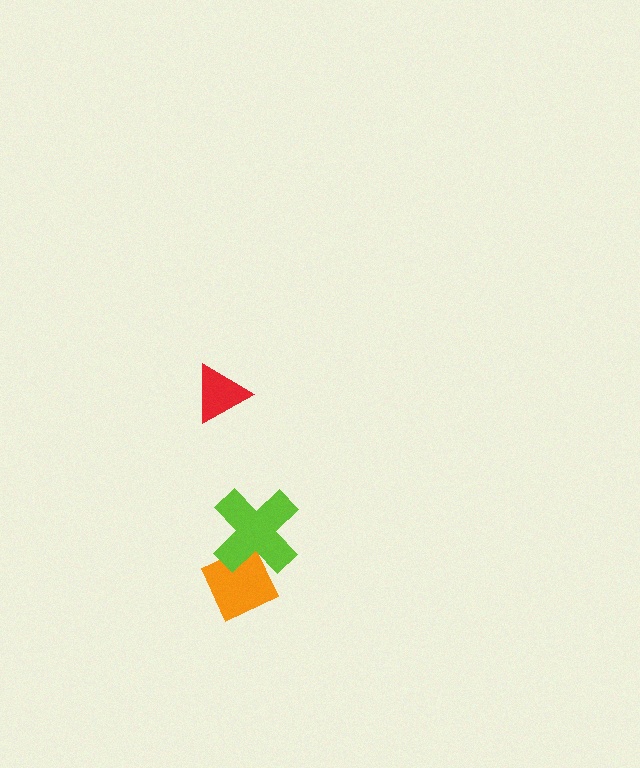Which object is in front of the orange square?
The lime cross is in front of the orange square.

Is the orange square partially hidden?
Yes, it is partially covered by another shape.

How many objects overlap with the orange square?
1 object overlaps with the orange square.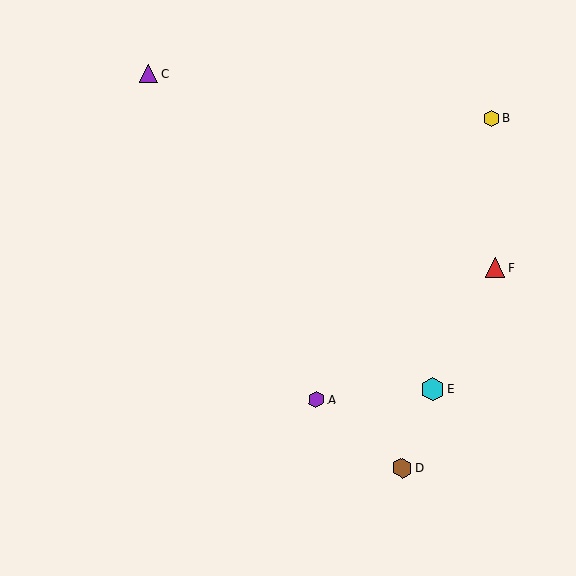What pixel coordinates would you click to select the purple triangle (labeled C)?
Click at (149, 74) to select the purple triangle C.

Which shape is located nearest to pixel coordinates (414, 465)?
The brown hexagon (labeled D) at (402, 468) is nearest to that location.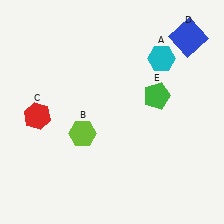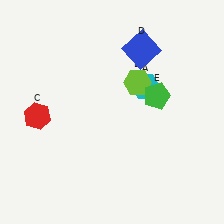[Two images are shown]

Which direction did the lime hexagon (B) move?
The lime hexagon (B) moved right.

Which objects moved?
The objects that moved are: the cyan hexagon (A), the lime hexagon (B), the blue square (D).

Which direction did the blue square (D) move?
The blue square (D) moved left.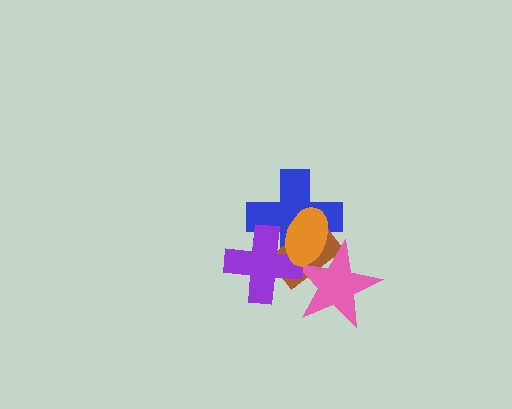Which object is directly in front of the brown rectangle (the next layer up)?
The pink star is directly in front of the brown rectangle.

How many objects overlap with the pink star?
4 objects overlap with the pink star.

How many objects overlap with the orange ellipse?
4 objects overlap with the orange ellipse.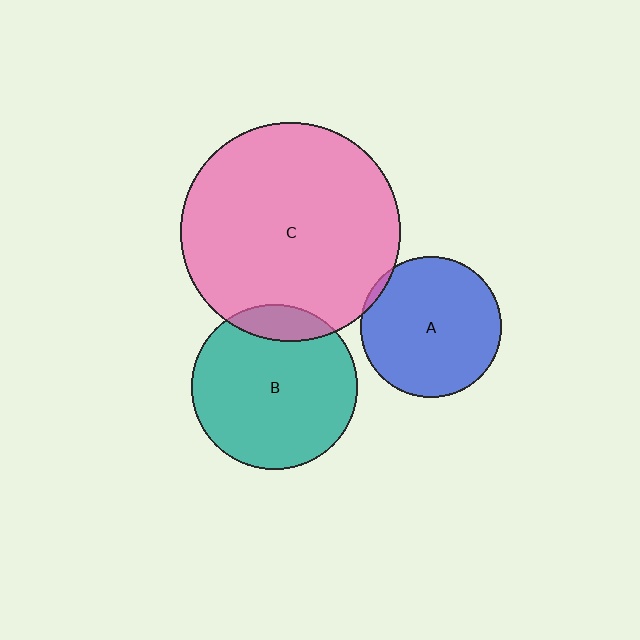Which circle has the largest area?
Circle C (pink).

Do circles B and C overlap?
Yes.